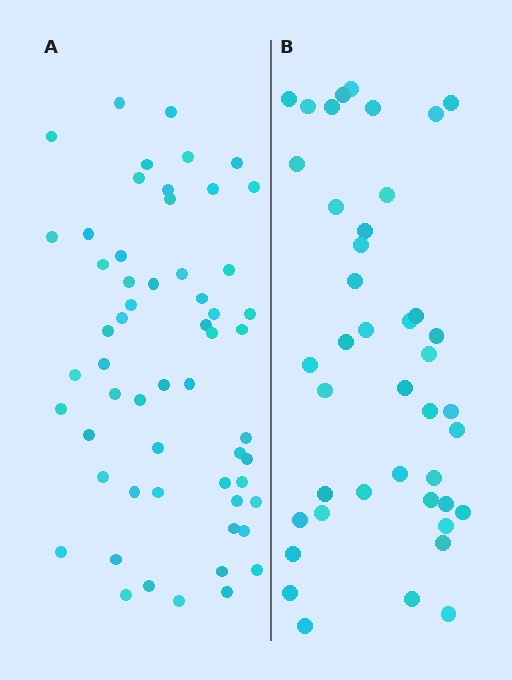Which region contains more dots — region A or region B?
Region A (the left region) has more dots.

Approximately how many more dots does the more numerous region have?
Region A has approximately 15 more dots than region B.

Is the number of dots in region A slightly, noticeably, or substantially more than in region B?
Region A has noticeably more, but not dramatically so. The ratio is roughly 1.4 to 1.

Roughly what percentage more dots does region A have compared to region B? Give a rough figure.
About 35% more.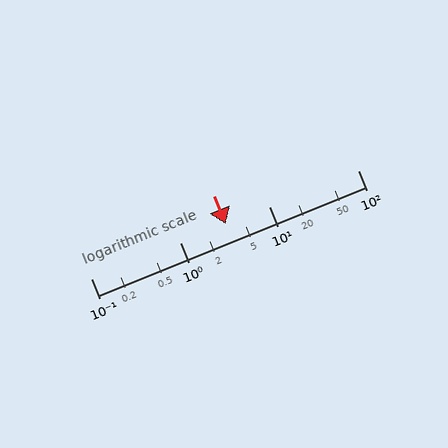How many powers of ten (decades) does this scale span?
The scale spans 3 decades, from 0.1 to 100.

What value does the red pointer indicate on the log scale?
The pointer indicates approximately 3.3.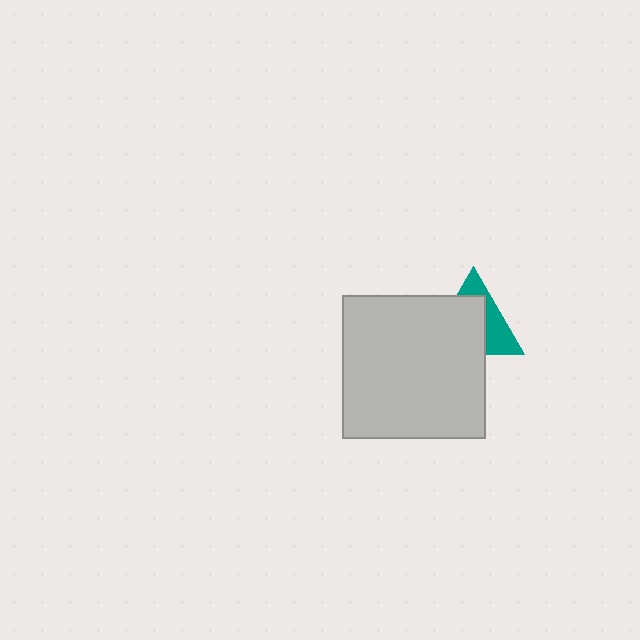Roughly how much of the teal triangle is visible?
A small part of it is visible (roughly 40%).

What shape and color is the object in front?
The object in front is a light gray square.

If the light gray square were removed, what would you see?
You would see the complete teal triangle.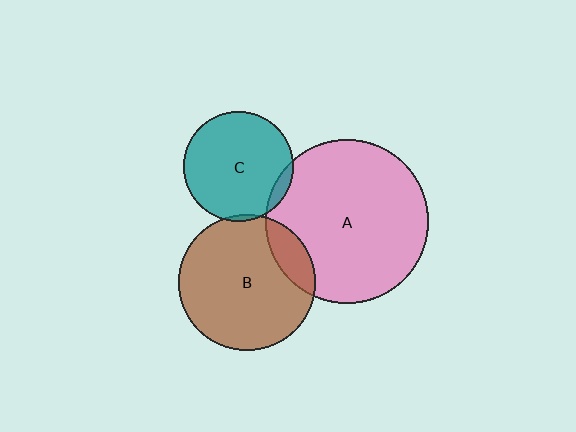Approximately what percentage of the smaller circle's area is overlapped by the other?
Approximately 5%.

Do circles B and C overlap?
Yes.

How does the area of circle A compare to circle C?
Approximately 2.2 times.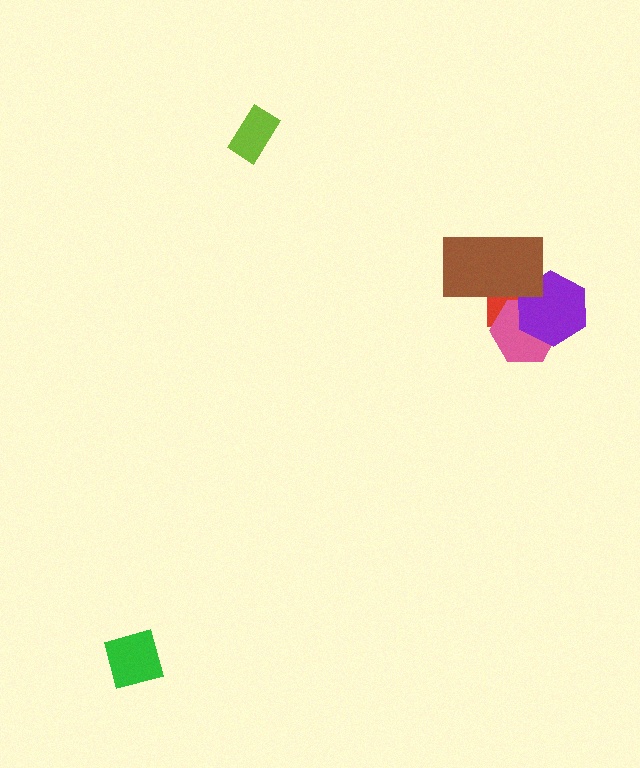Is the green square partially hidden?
No, no other shape covers it.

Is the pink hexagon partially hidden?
Yes, it is partially covered by another shape.